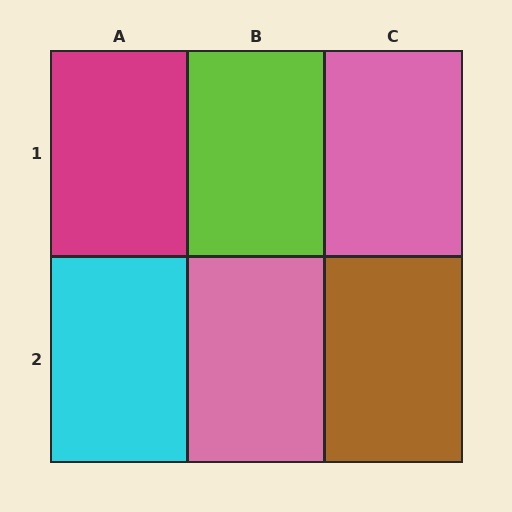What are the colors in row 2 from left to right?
Cyan, pink, brown.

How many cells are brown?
1 cell is brown.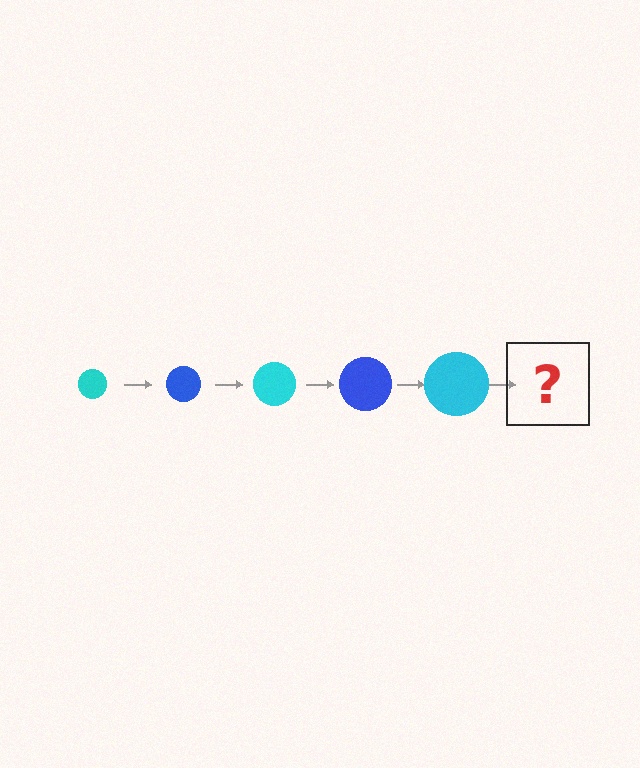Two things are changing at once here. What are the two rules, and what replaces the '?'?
The two rules are that the circle grows larger each step and the color cycles through cyan and blue. The '?' should be a blue circle, larger than the previous one.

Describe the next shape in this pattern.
It should be a blue circle, larger than the previous one.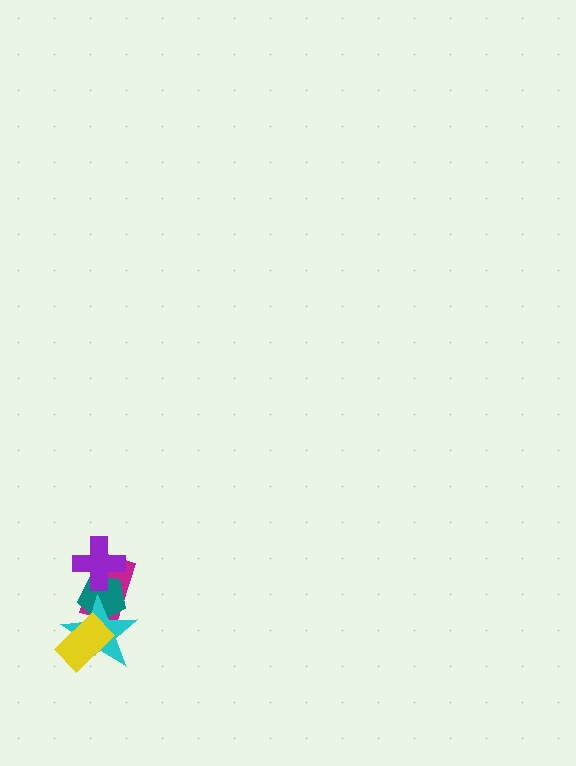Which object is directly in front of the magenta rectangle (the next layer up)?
The teal pentagon is directly in front of the magenta rectangle.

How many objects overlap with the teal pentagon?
3 objects overlap with the teal pentagon.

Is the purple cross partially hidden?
No, no other shape covers it.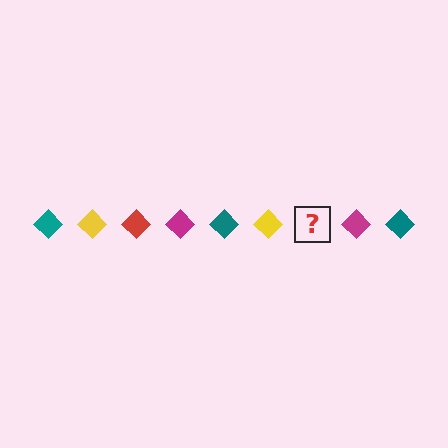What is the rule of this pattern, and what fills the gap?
The rule is that the pattern cycles through teal, yellow, red, magenta diamonds. The gap should be filled with a red diamond.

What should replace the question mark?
The question mark should be replaced with a red diamond.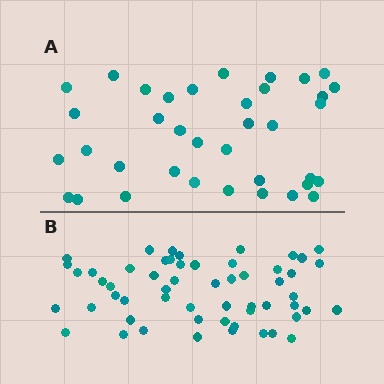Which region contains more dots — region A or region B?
Region B (the bottom region) has more dots.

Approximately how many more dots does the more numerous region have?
Region B has approximately 20 more dots than region A.